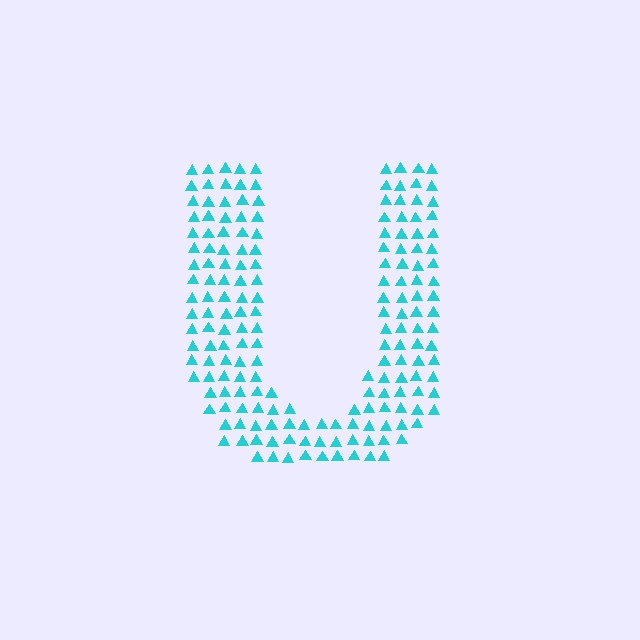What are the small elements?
The small elements are triangles.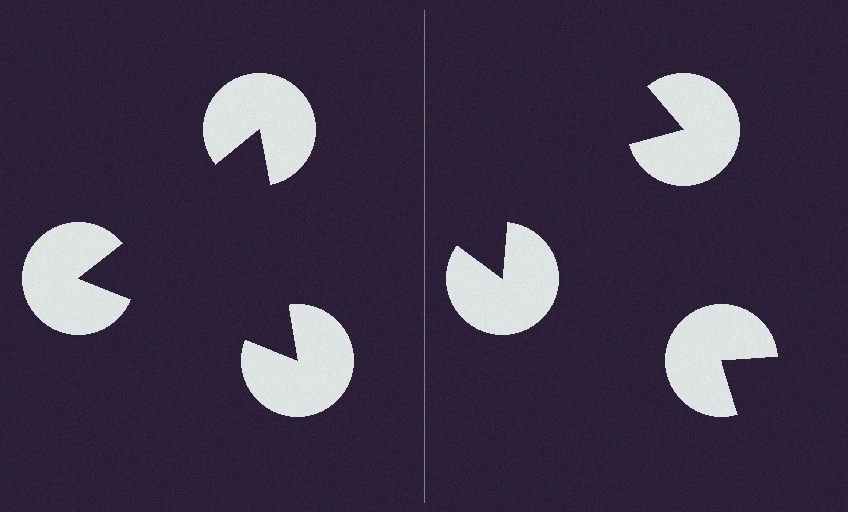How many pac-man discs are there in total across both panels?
6 — 3 on each side.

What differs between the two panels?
The pac-man discs are positioned identically on both sides; only the wedge orientations differ. On the left they align to a triangle; on the right they are misaligned.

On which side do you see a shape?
An illusory triangle appears on the left side. On the right side the wedge cuts are rotated, so no coherent shape forms.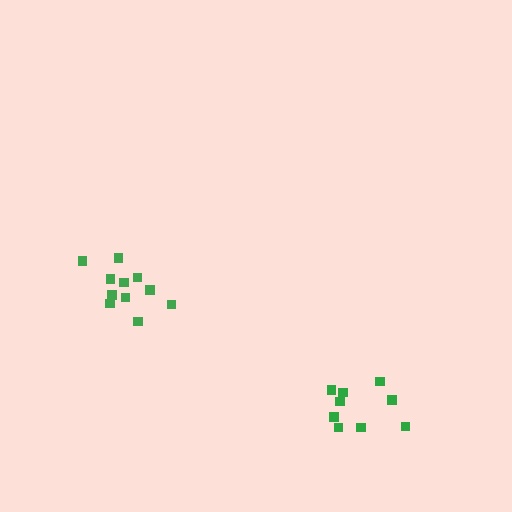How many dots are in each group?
Group 1: 11 dots, Group 2: 9 dots (20 total).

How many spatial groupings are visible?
There are 2 spatial groupings.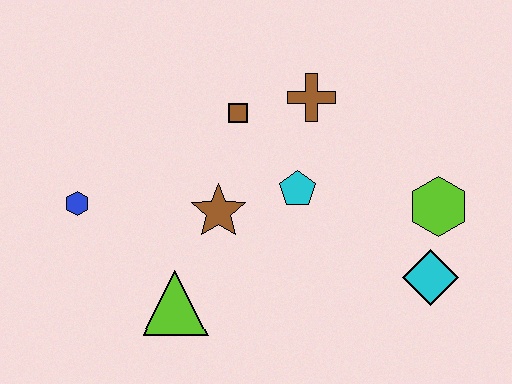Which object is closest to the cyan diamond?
The lime hexagon is closest to the cyan diamond.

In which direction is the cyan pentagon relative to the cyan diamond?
The cyan pentagon is to the left of the cyan diamond.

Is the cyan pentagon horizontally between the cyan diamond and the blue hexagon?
Yes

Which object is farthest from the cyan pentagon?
The blue hexagon is farthest from the cyan pentagon.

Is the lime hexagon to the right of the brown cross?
Yes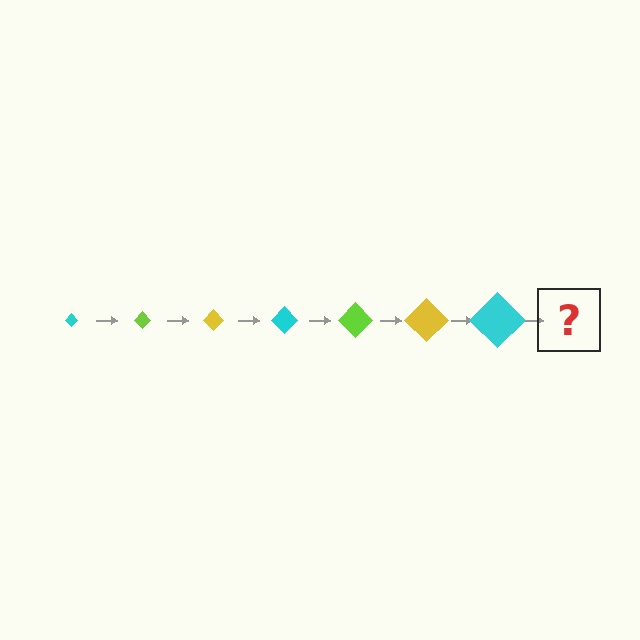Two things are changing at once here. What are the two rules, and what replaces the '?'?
The two rules are that the diamond grows larger each step and the color cycles through cyan, lime, and yellow. The '?' should be a lime diamond, larger than the previous one.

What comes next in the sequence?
The next element should be a lime diamond, larger than the previous one.